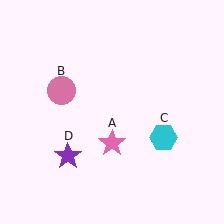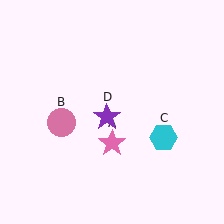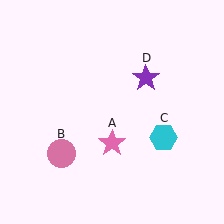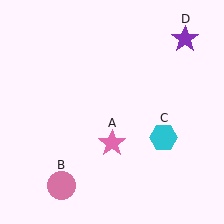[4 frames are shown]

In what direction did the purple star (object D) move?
The purple star (object D) moved up and to the right.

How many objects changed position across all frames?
2 objects changed position: pink circle (object B), purple star (object D).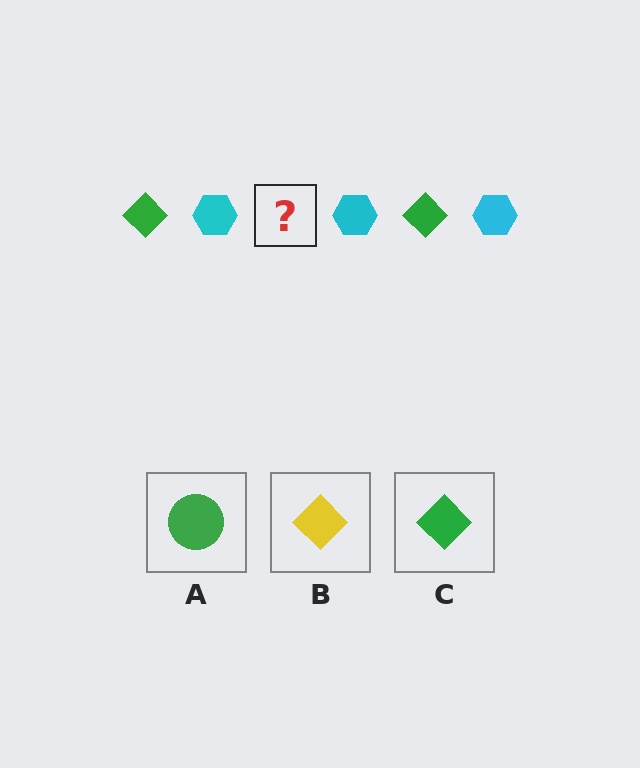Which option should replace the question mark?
Option C.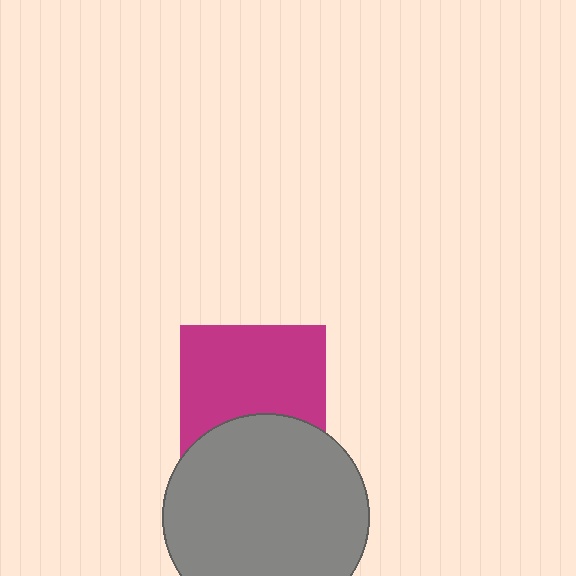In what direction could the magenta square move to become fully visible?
The magenta square could move up. That would shift it out from behind the gray circle entirely.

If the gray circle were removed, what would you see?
You would see the complete magenta square.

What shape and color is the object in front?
The object in front is a gray circle.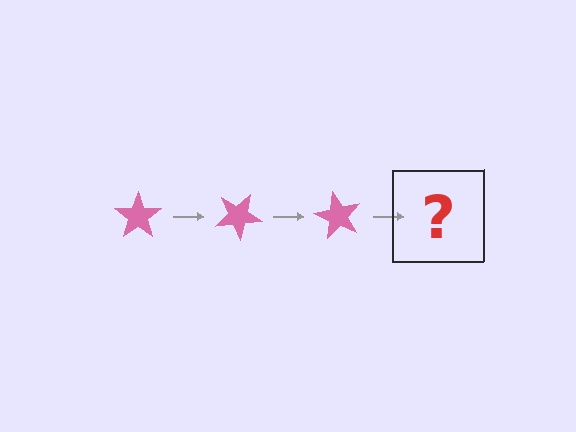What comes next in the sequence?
The next element should be a pink star rotated 90 degrees.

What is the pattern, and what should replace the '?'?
The pattern is that the star rotates 30 degrees each step. The '?' should be a pink star rotated 90 degrees.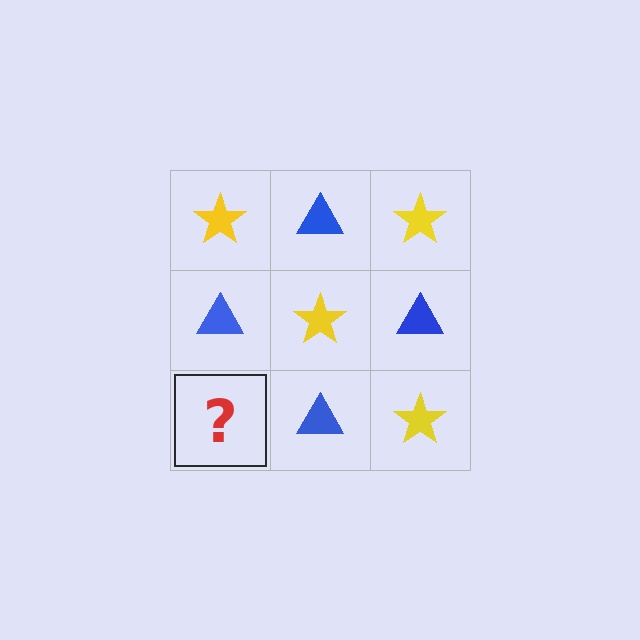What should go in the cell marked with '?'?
The missing cell should contain a yellow star.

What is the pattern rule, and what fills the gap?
The rule is that it alternates yellow star and blue triangle in a checkerboard pattern. The gap should be filled with a yellow star.